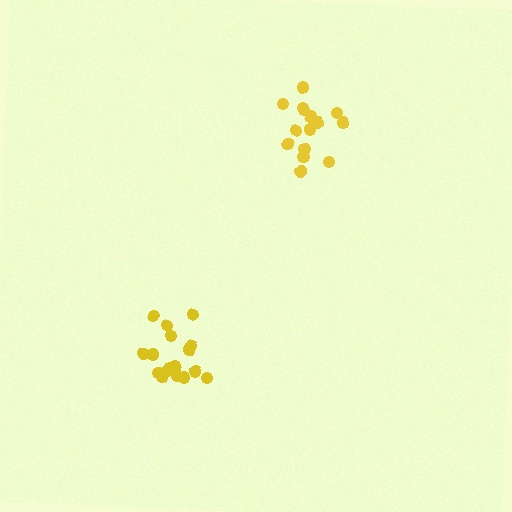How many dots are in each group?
Group 1: 16 dots, Group 2: 18 dots (34 total).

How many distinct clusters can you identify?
There are 2 distinct clusters.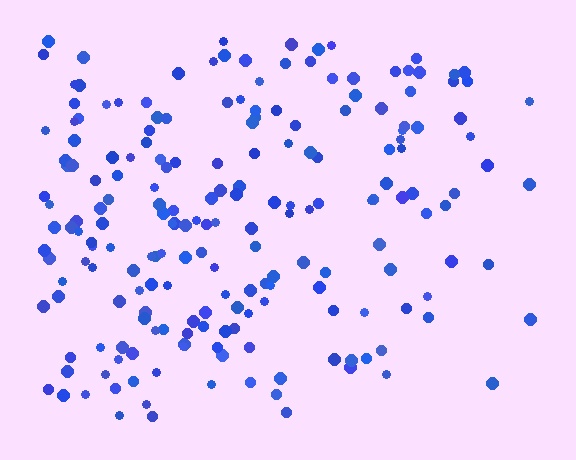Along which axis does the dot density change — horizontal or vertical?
Horizontal.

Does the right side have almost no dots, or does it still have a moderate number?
Still a moderate number, just noticeably fewer than the left.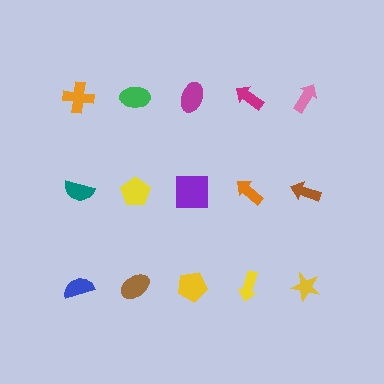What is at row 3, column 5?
A yellow star.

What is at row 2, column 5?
A brown arrow.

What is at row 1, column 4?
A magenta arrow.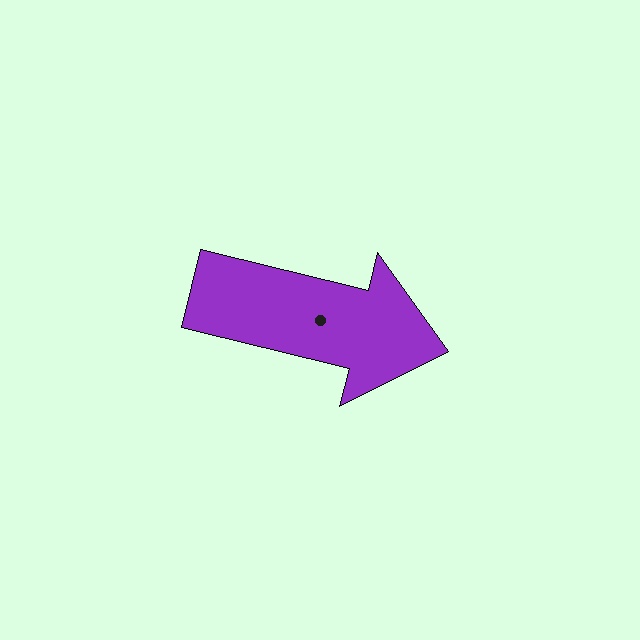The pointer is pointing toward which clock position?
Roughly 3 o'clock.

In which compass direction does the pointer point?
East.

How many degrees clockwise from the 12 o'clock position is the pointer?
Approximately 104 degrees.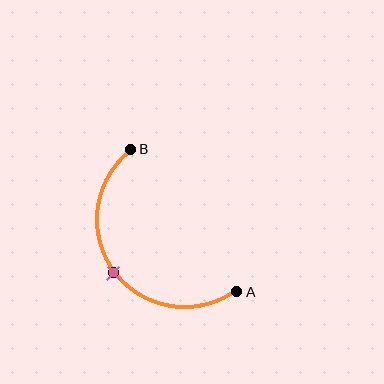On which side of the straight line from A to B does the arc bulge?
The arc bulges below and to the left of the straight line connecting A and B.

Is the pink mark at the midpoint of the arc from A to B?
Yes. The pink mark lies on the arc at equal arc-length from both A and B — it is the arc midpoint.